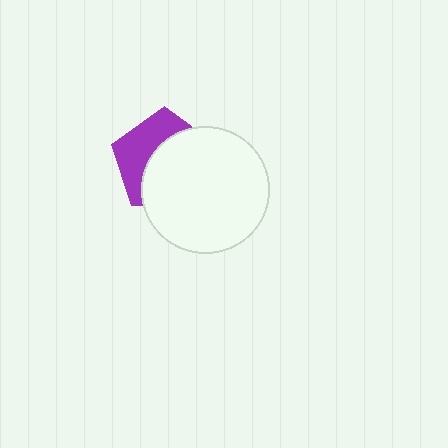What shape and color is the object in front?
The object in front is a white circle.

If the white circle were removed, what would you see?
You would see the complete purple pentagon.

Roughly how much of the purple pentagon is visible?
A small part of it is visible (roughly 41%).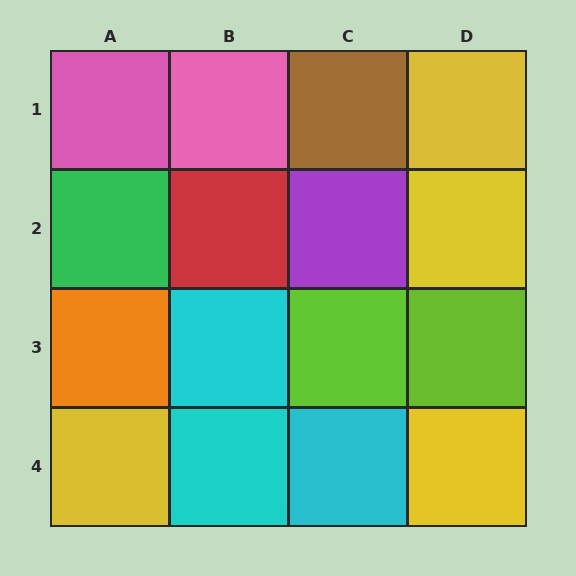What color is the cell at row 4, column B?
Cyan.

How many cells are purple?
1 cell is purple.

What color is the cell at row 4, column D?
Yellow.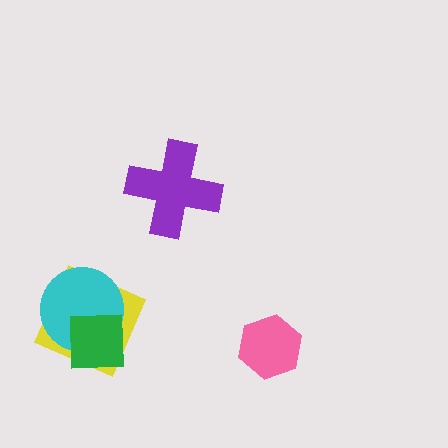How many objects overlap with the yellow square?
2 objects overlap with the yellow square.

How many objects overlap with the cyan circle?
2 objects overlap with the cyan circle.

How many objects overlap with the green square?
2 objects overlap with the green square.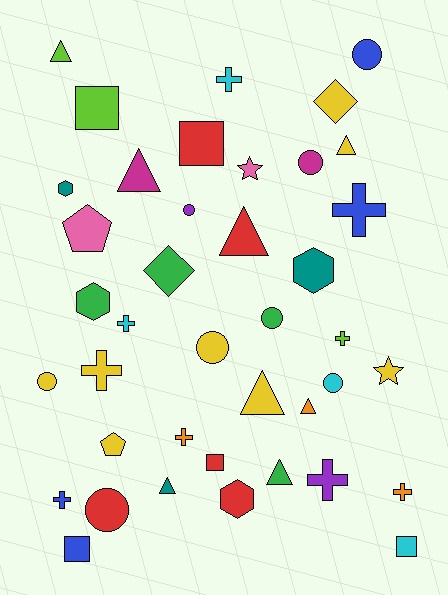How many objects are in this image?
There are 40 objects.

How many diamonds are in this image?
There are 2 diamonds.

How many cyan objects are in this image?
There are 4 cyan objects.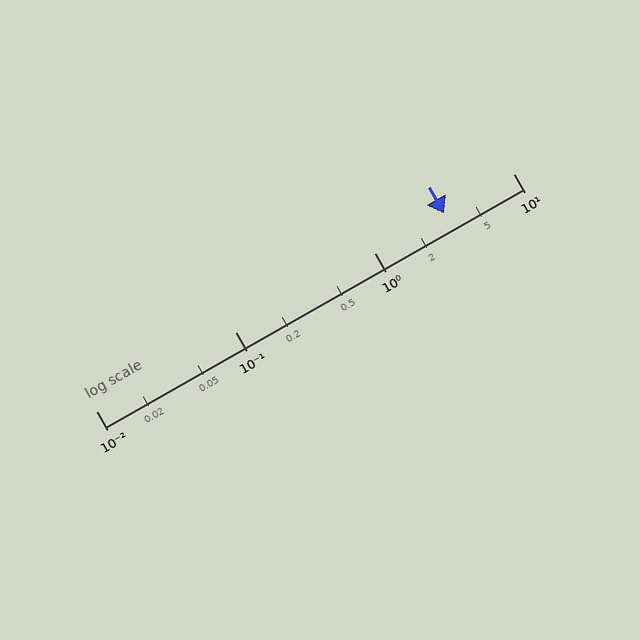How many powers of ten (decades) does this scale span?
The scale spans 3 decades, from 0.01 to 10.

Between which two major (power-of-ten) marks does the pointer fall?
The pointer is between 1 and 10.